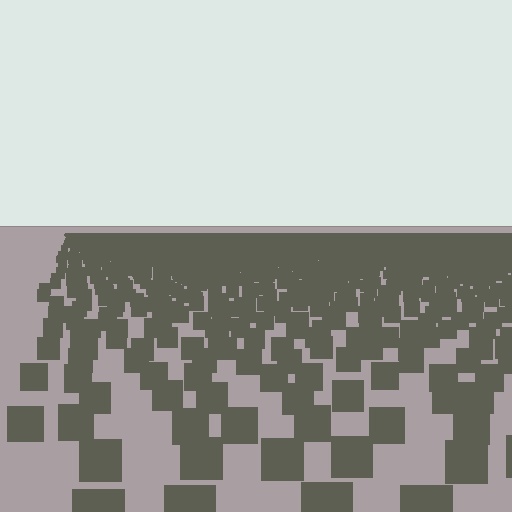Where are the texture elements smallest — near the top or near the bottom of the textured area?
Near the top.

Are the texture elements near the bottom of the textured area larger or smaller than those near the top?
Larger. Near the bottom, elements are closer to the viewer and appear at a bigger on-screen size.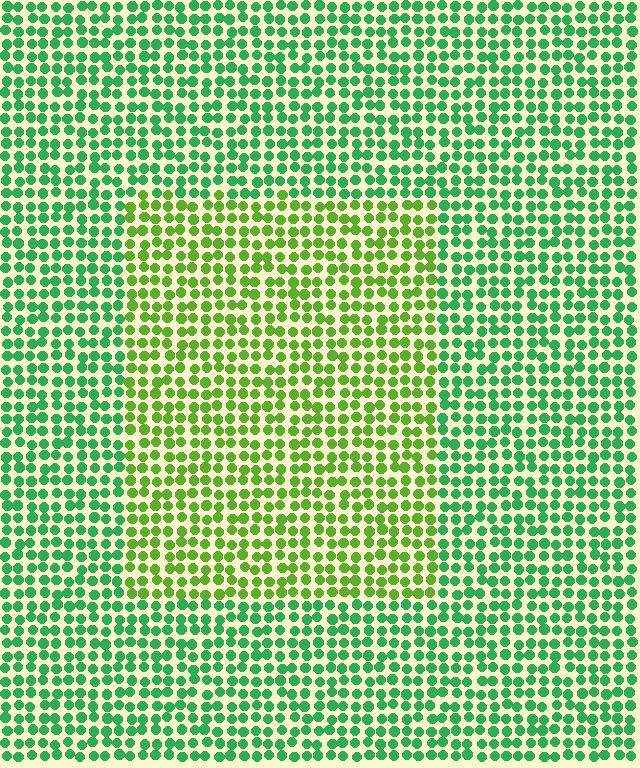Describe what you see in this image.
The image is filled with small green elements in a uniform arrangement. A rectangle-shaped region is visible where the elements are tinted to a slightly different hue, forming a subtle color boundary.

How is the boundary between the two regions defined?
The boundary is defined purely by a slight shift in hue (about 40 degrees). Spacing, size, and orientation are identical on both sides.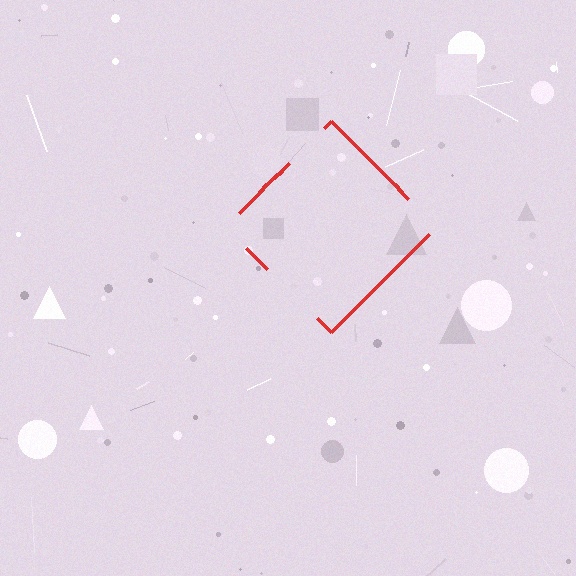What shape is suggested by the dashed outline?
The dashed outline suggests a diamond.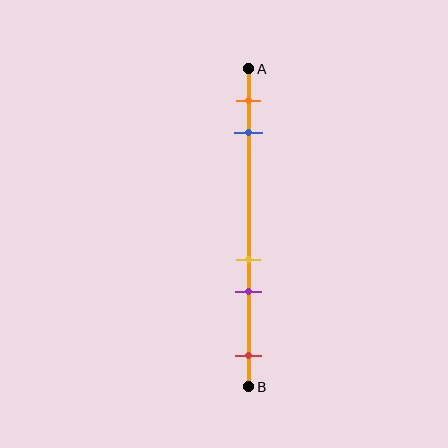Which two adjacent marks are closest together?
The yellow and purple marks are the closest adjacent pair.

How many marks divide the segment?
There are 5 marks dividing the segment.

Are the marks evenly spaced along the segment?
No, the marks are not evenly spaced.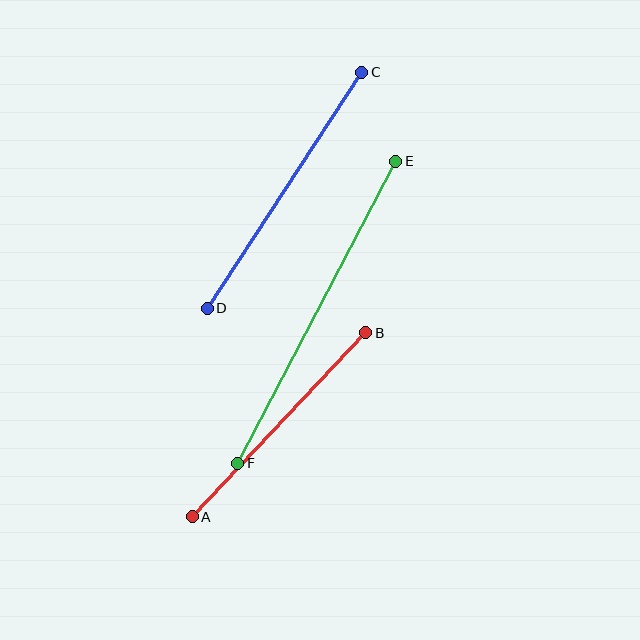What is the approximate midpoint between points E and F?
The midpoint is at approximately (317, 312) pixels.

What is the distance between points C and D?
The distance is approximately 282 pixels.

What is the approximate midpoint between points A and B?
The midpoint is at approximately (279, 425) pixels.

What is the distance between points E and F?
The distance is approximately 341 pixels.